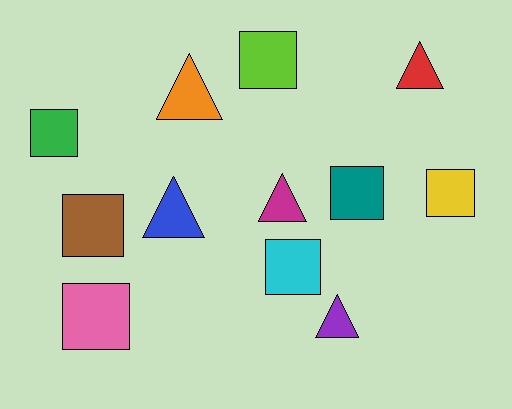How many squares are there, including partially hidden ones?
There are 7 squares.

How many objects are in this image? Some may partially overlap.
There are 12 objects.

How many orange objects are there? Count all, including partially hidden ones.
There is 1 orange object.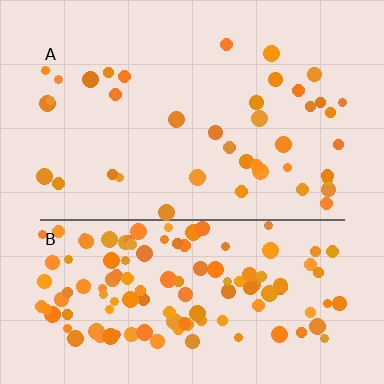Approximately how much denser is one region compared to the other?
Approximately 3.3× — region B over region A.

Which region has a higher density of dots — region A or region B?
B (the bottom).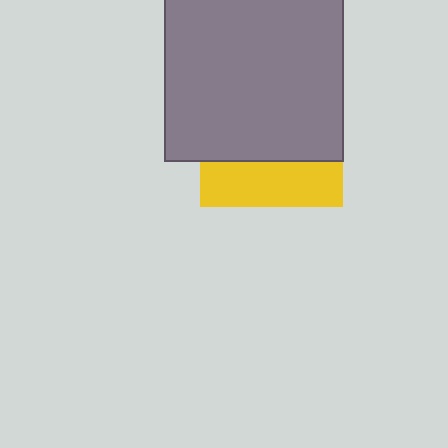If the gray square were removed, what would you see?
You would see the complete yellow square.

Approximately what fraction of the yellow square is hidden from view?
Roughly 68% of the yellow square is hidden behind the gray square.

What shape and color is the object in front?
The object in front is a gray square.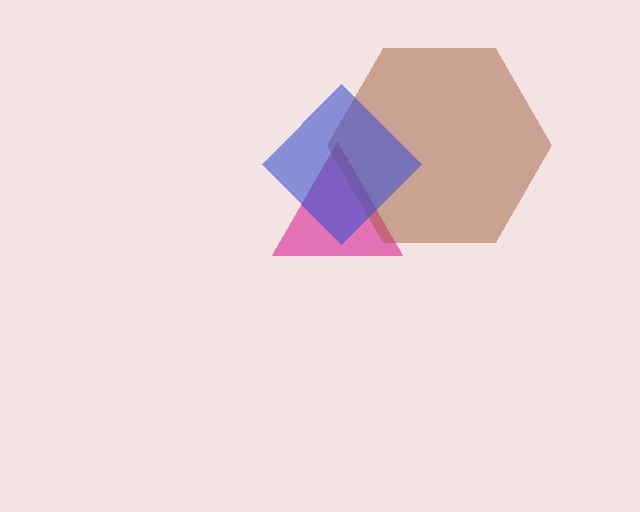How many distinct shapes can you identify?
There are 3 distinct shapes: a magenta triangle, a brown hexagon, a blue diamond.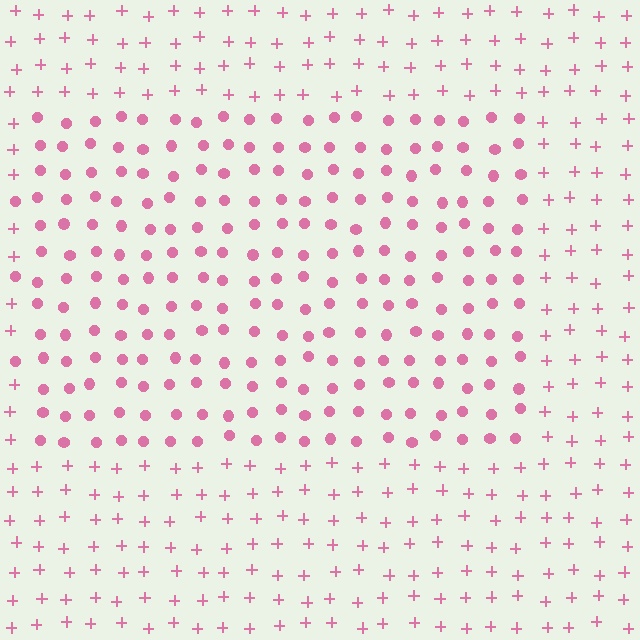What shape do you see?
I see a rectangle.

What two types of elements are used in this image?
The image uses circles inside the rectangle region and plus signs outside it.